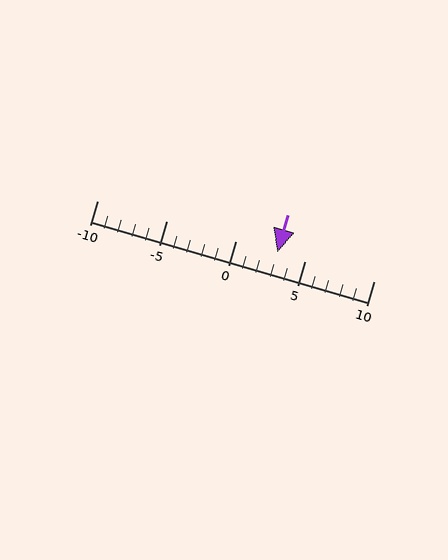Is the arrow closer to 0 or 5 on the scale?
The arrow is closer to 5.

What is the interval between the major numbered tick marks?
The major tick marks are spaced 5 units apart.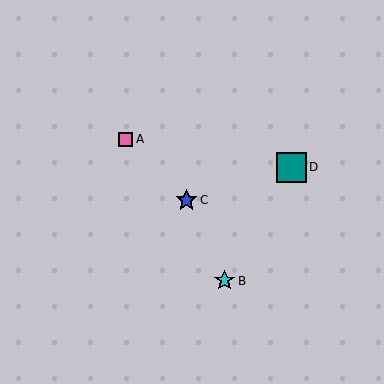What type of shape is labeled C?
Shape C is a blue star.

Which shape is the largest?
The teal square (labeled D) is the largest.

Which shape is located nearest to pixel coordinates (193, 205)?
The blue star (labeled C) at (187, 200) is nearest to that location.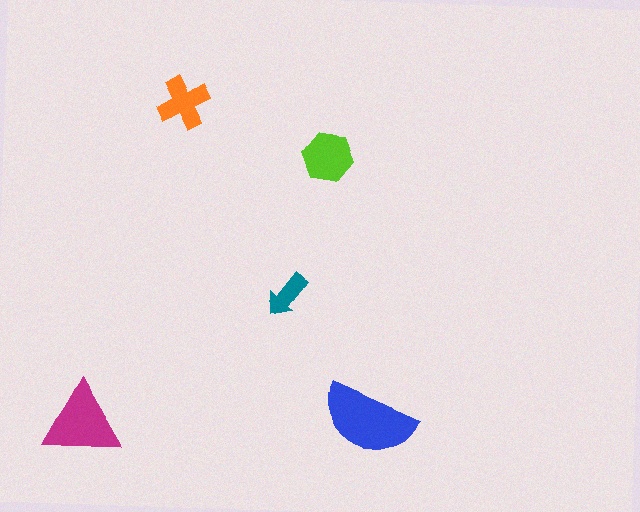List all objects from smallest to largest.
The teal arrow, the orange cross, the lime hexagon, the magenta triangle, the blue semicircle.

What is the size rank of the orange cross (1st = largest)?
4th.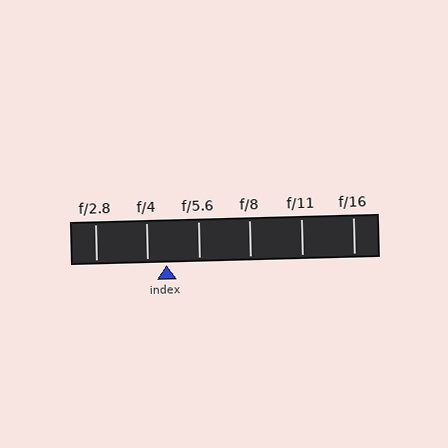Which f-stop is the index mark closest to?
The index mark is closest to f/4.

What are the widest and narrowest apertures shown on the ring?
The widest aperture shown is f/2.8 and the narrowest is f/16.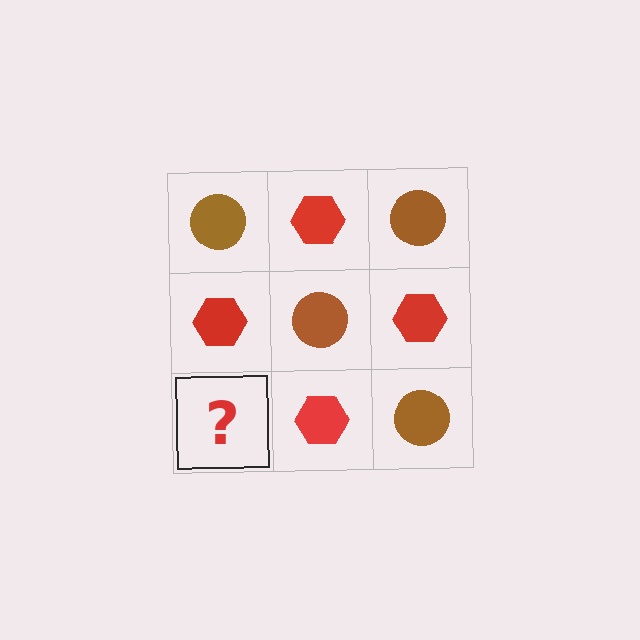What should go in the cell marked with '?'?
The missing cell should contain a brown circle.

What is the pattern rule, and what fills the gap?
The rule is that it alternates brown circle and red hexagon in a checkerboard pattern. The gap should be filled with a brown circle.